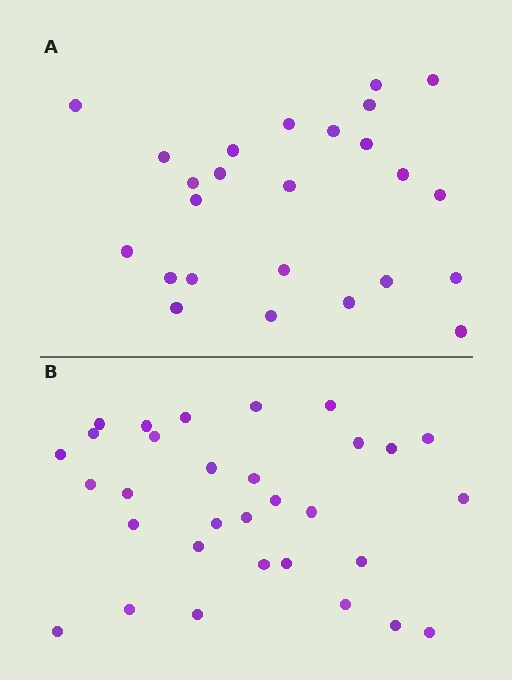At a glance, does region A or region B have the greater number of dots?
Region B (the bottom region) has more dots.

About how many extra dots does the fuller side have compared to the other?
Region B has about 6 more dots than region A.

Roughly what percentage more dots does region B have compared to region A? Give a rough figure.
About 25% more.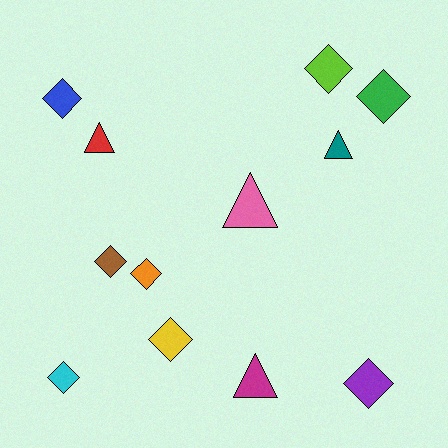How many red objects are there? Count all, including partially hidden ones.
There is 1 red object.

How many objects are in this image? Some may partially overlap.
There are 12 objects.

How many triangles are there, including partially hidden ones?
There are 4 triangles.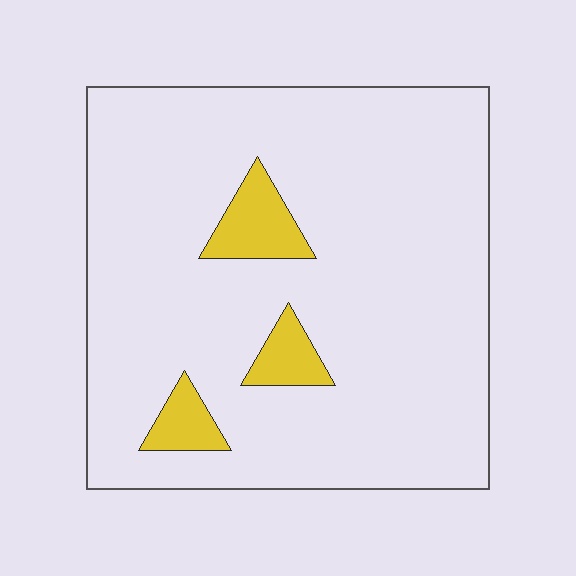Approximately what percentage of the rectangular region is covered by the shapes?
Approximately 10%.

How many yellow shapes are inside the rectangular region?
3.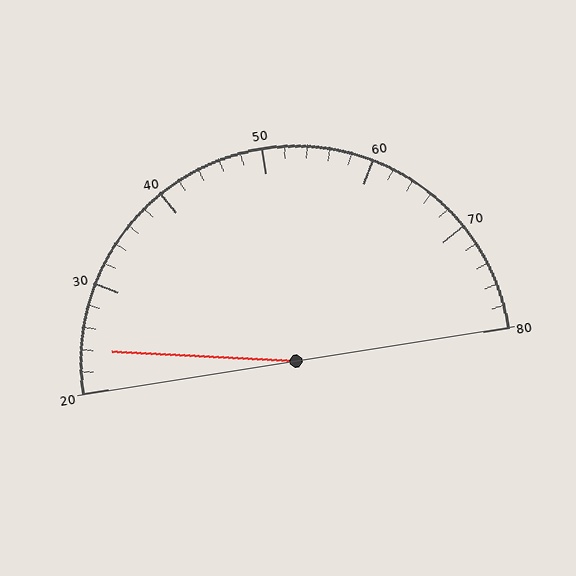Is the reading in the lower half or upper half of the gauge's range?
The reading is in the lower half of the range (20 to 80).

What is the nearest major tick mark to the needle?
The nearest major tick mark is 20.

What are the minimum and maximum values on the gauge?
The gauge ranges from 20 to 80.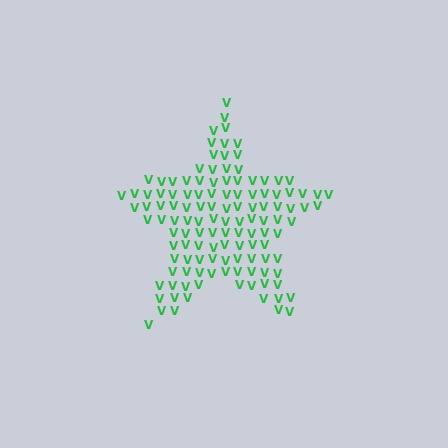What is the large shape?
The large shape is a star.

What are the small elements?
The small elements are letter V's.